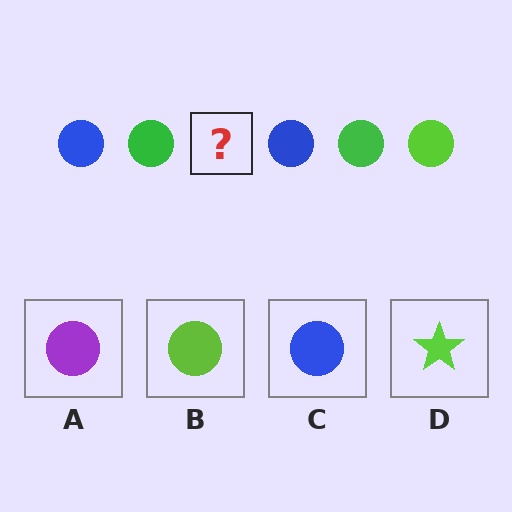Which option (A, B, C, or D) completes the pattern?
B.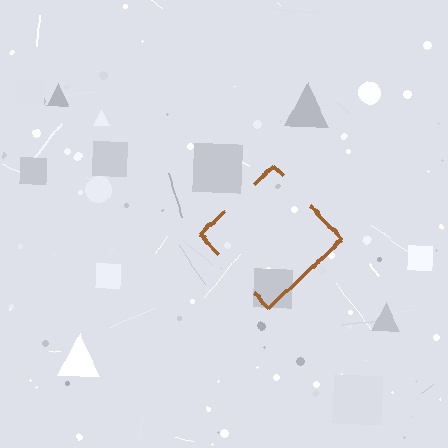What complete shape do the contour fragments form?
The contour fragments form a diamond.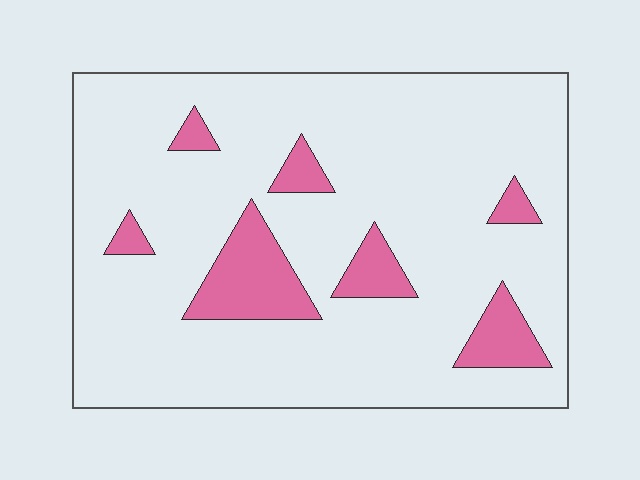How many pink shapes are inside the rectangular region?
7.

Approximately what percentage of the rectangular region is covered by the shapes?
Approximately 15%.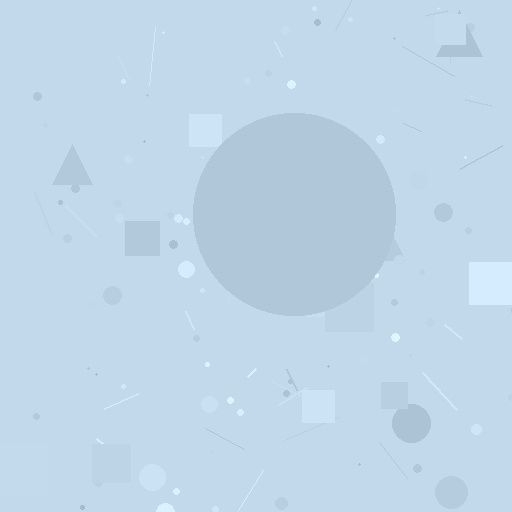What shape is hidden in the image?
A circle is hidden in the image.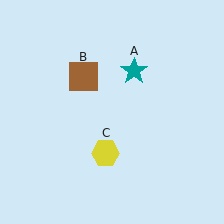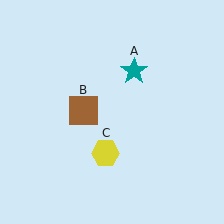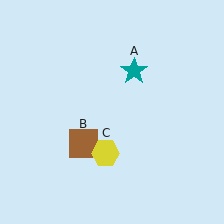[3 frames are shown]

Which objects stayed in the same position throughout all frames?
Teal star (object A) and yellow hexagon (object C) remained stationary.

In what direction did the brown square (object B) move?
The brown square (object B) moved down.